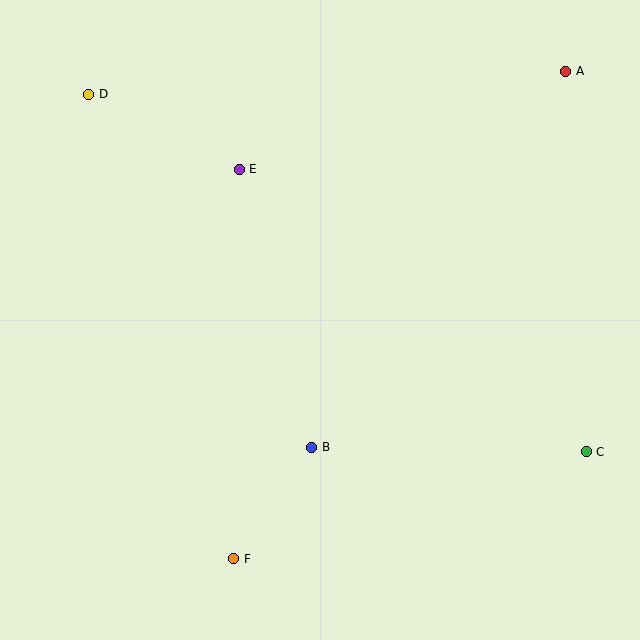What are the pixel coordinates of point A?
Point A is at (566, 71).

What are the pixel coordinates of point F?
Point F is at (234, 559).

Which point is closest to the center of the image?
Point B at (312, 447) is closest to the center.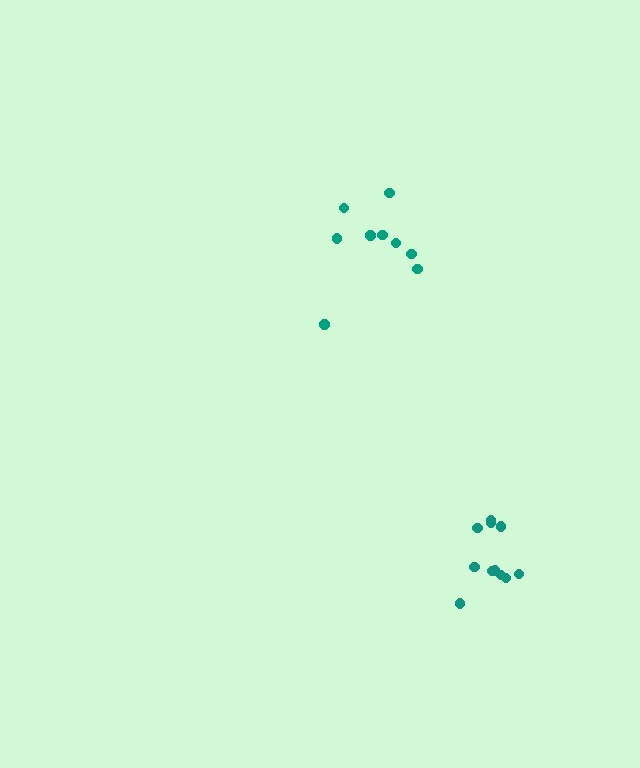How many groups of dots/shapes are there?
There are 2 groups.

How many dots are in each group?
Group 1: 9 dots, Group 2: 12 dots (21 total).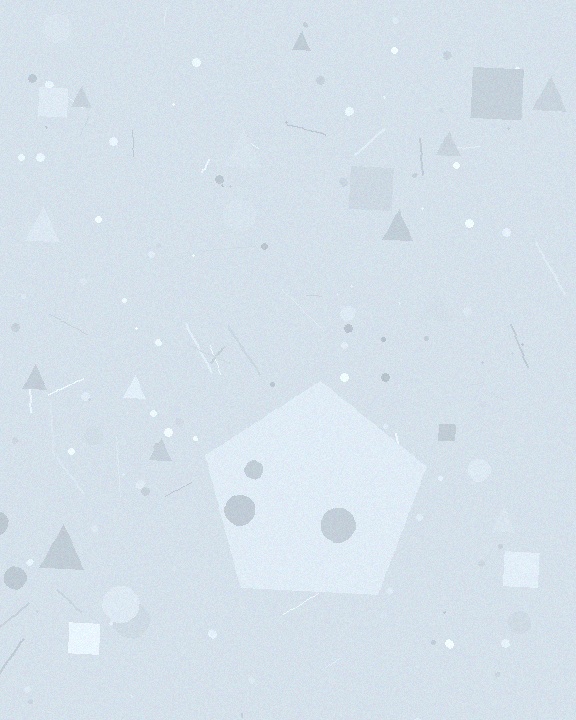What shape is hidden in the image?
A pentagon is hidden in the image.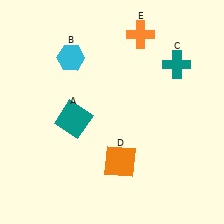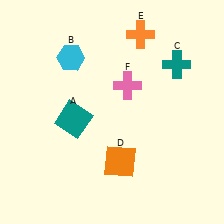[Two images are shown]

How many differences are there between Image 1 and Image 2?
There is 1 difference between the two images.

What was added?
A pink cross (F) was added in Image 2.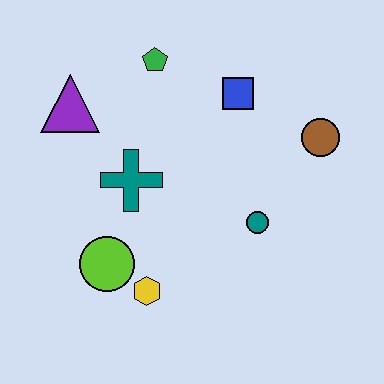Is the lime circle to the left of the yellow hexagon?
Yes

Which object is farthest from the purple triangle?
The brown circle is farthest from the purple triangle.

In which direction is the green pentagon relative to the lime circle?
The green pentagon is above the lime circle.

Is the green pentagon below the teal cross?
No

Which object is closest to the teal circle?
The brown circle is closest to the teal circle.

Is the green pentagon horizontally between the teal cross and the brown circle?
Yes